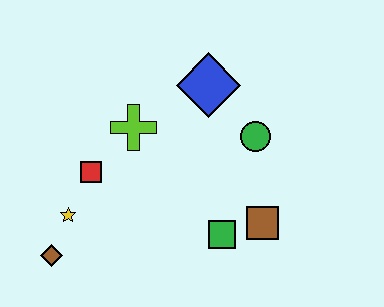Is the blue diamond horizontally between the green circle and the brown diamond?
Yes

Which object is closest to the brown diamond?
The yellow star is closest to the brown diamond.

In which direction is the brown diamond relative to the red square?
The brown diamond is below the red square.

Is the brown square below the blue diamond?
Yes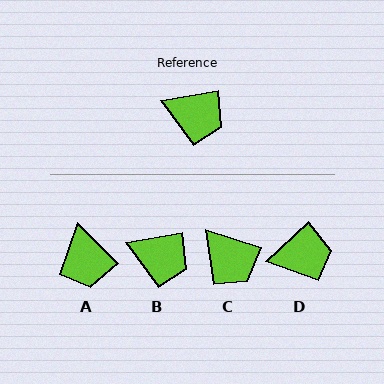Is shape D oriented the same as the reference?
No, it is off by about 34 degrees.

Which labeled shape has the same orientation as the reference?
B.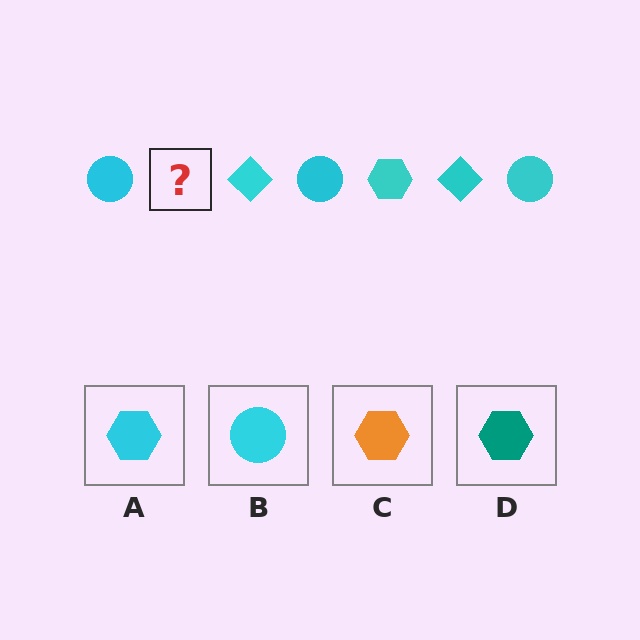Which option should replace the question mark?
Option A.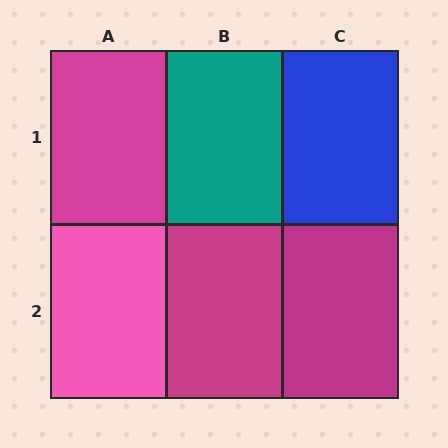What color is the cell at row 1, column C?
Blue.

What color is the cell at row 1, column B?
Teal.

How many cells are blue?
1 cell is blue.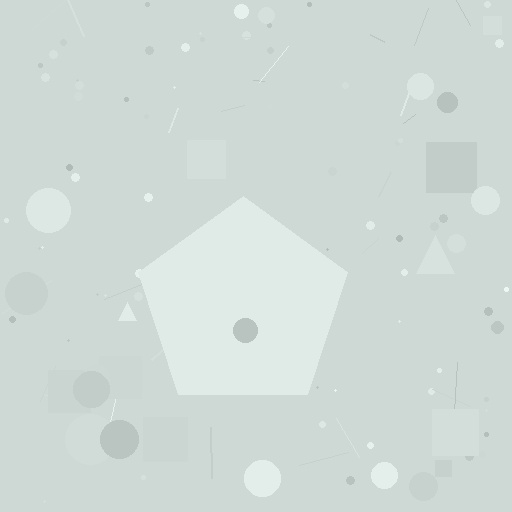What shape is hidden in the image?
A pentagon is hidden in the image.